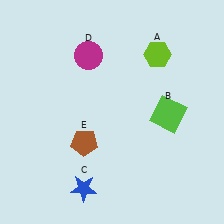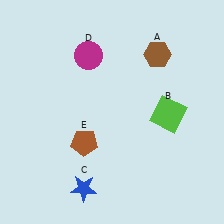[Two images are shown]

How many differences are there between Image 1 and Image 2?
There is 1 difference between the two images.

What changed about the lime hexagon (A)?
In Image 1, A is lime. In Image 2, it changed to brown.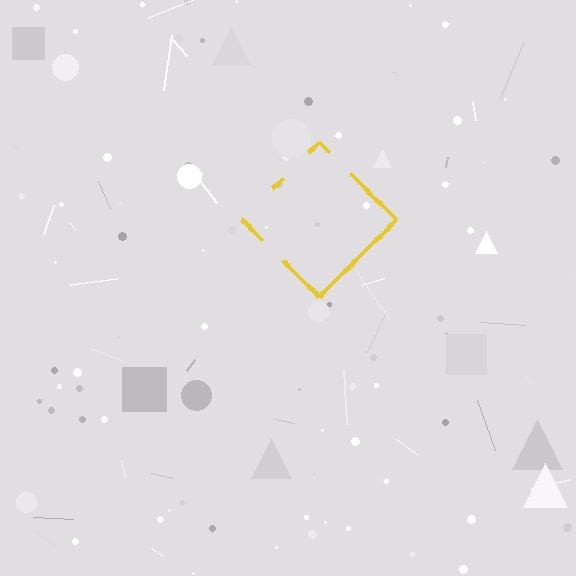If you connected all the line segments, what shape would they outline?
They would outline a diamond.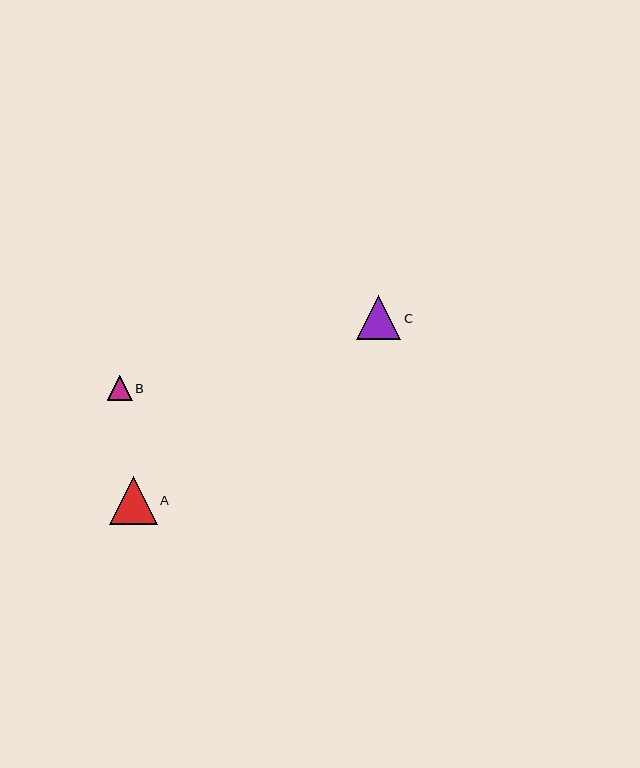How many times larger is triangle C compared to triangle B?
Triangle C is approximately 1.8 times the size of triangle B.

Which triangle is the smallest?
Triangle B is the smallest with a size of approximately 25 pixels.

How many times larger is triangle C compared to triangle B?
Triangle C is approximately 1.8 times the size of triangle B.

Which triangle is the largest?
Triangle A is the largest with a size of approximately 48 pixels.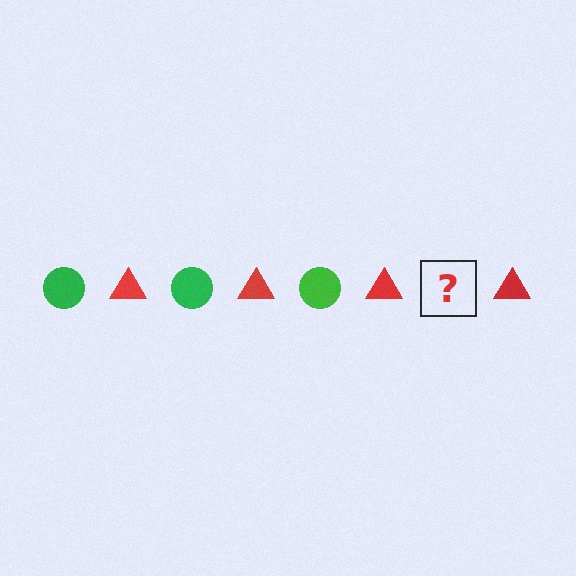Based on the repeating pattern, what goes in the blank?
The blank should be a green circle.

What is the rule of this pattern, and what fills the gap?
The rule is that the pattern alternates between green circle and red triangle. The gap should be filled with a green circle.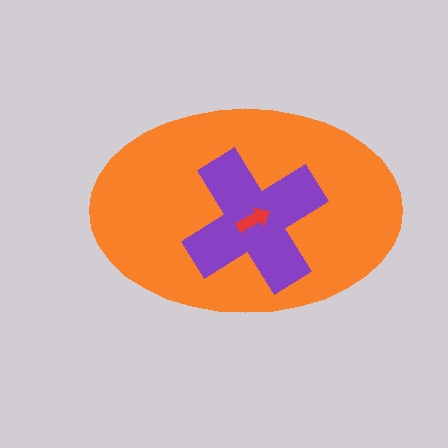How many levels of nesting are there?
3.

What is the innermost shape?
The red arrow.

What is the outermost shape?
The orange ellipse.